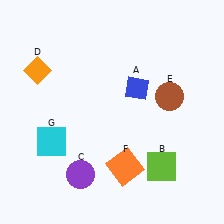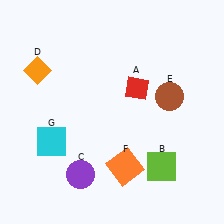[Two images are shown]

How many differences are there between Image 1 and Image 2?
There is 1 difference between the two images.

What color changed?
The diamond (A) changed from blue in Image 1 to red in Image 2.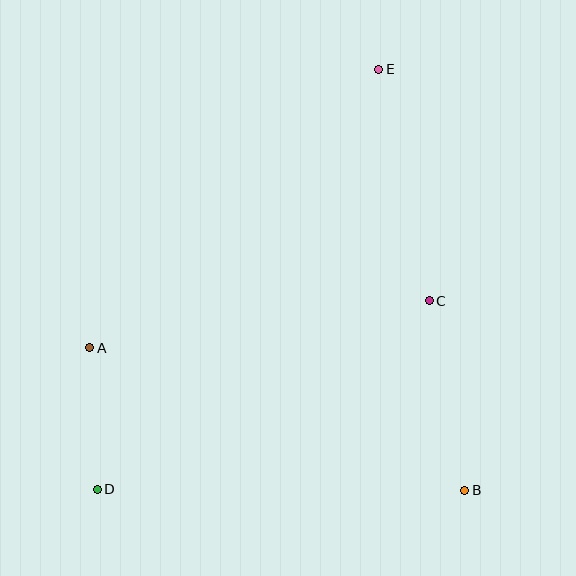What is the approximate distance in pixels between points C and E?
The distance between C and E is approximately 237 pixels.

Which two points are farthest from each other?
Points D and E are farthest from each other.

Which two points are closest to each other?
Points A and D are closest to each other.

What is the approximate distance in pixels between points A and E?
The distance between A and E is approximately 402 pixels.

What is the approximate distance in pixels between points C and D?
The distance between C and D is approximately 382 pixels.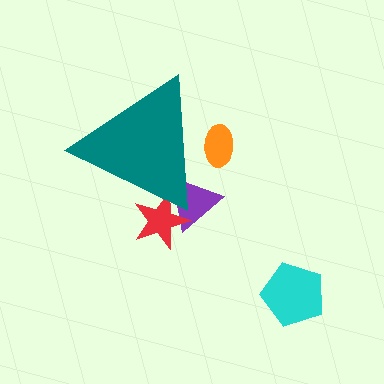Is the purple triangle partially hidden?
Yes, the purple triangle is partially hidden behind the teal triangle.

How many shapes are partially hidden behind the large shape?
3 shapes are partially hidden.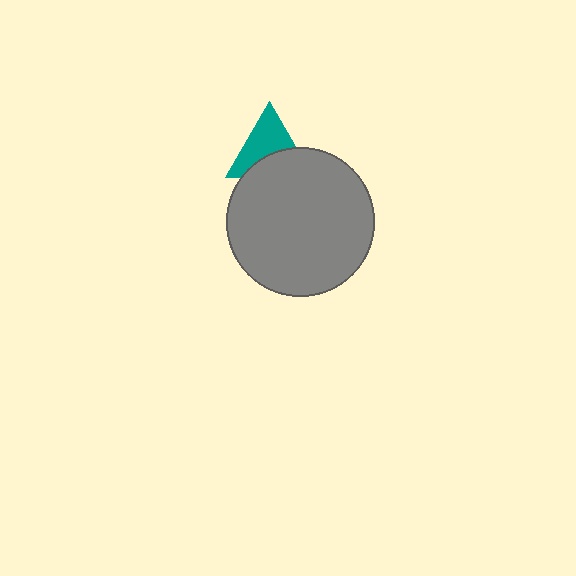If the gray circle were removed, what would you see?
You would see the complete teal triangle.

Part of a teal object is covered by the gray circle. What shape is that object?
It is a triangle.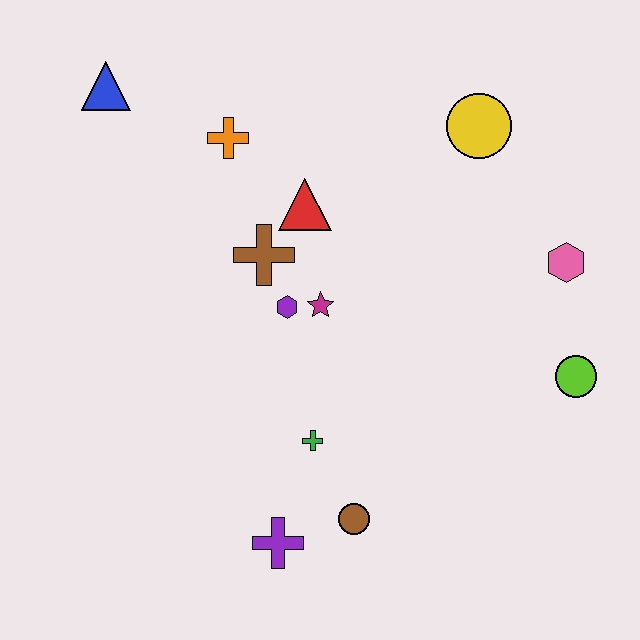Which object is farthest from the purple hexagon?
The lime circle is farthest from the purple hexagon.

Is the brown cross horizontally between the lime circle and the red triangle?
No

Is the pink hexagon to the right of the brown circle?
Yes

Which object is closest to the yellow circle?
The pink hexagon is closest to the yellow circle.